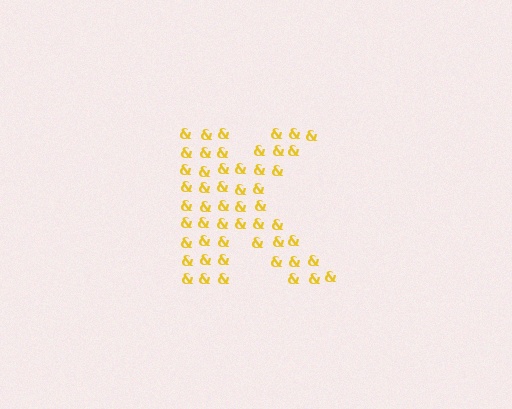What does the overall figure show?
The overall figure shows the letter K.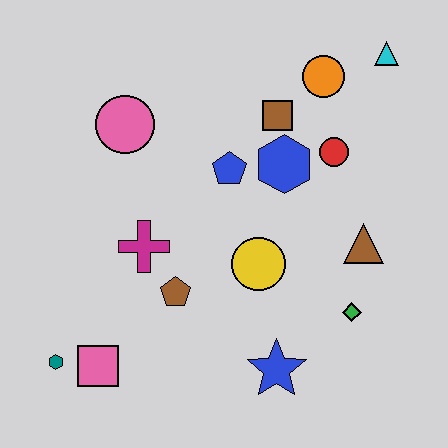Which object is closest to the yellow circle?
The brown pentagon is closest to the yellow circle.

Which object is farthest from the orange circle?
The teal hexagon is farthest from the orange circle.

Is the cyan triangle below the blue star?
No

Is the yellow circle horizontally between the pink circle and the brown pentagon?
No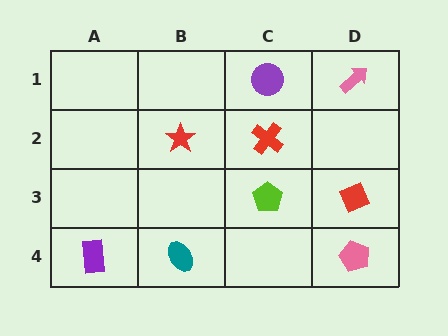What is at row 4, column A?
A purple rectangle.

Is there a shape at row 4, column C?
No, that cell is empty.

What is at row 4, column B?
A teal ellipse.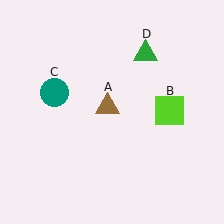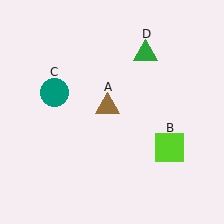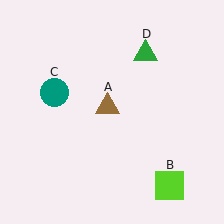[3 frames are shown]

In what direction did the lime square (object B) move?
The lime square (object B) moved down.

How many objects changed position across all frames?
1 object changed position: lime square (object B).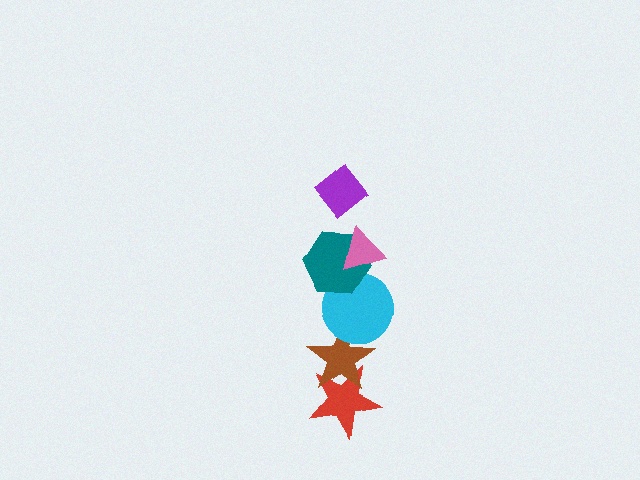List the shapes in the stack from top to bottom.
From top to bottom: the purple diamond, the pink triangle, the teal hexagon, the cyan circle, the brown star, the red star.